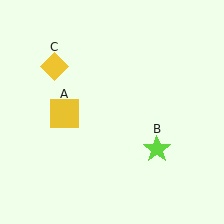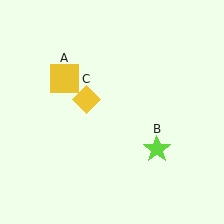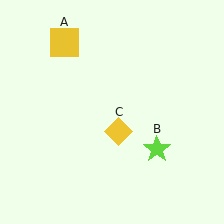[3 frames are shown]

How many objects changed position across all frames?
2 objects changed position: yellow square (object A), yellow diamond (object C).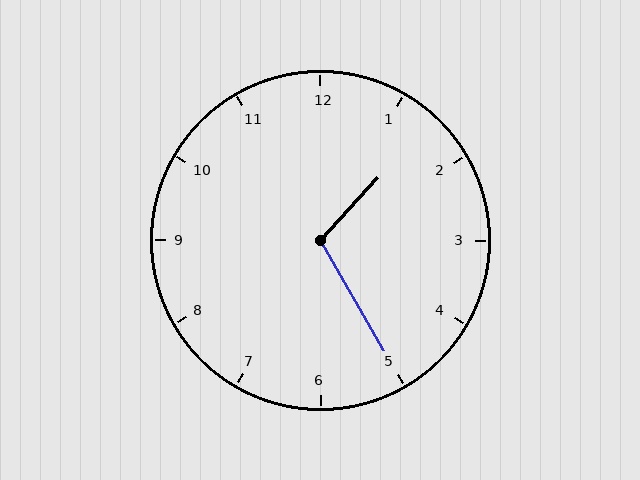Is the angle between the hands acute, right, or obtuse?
It is obtuse.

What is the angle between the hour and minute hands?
Approximately 108 degrees.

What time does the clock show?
1:25.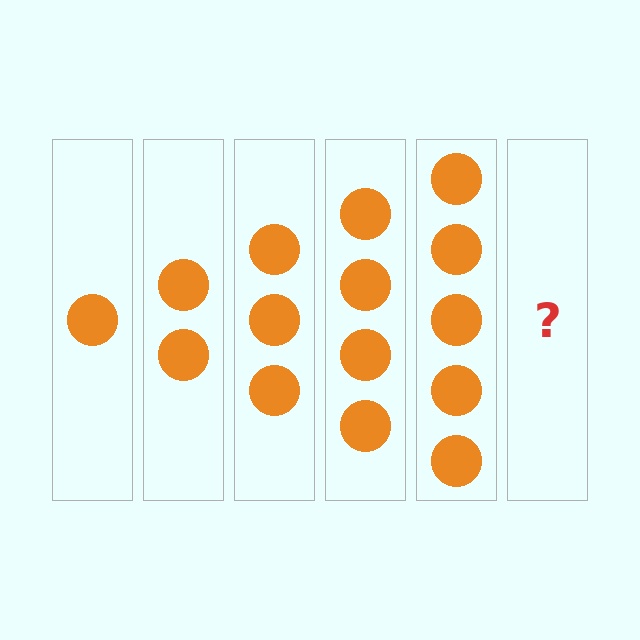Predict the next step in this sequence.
The next step is 6 circles.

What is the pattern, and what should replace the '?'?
The pattern is that each step adds one more circle. The '?' should be 6 circles.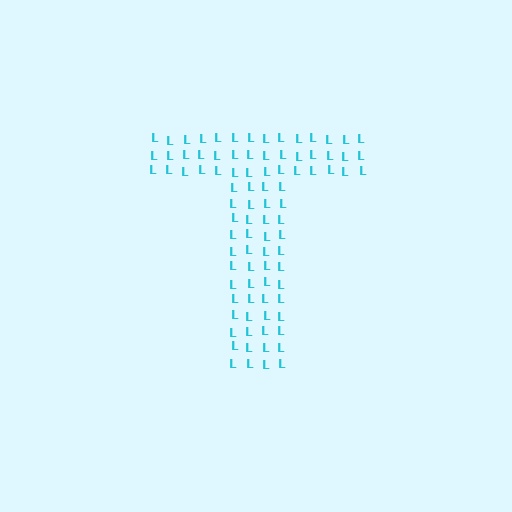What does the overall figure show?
The overall figure shows the letter T.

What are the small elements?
The small elements are letter L's.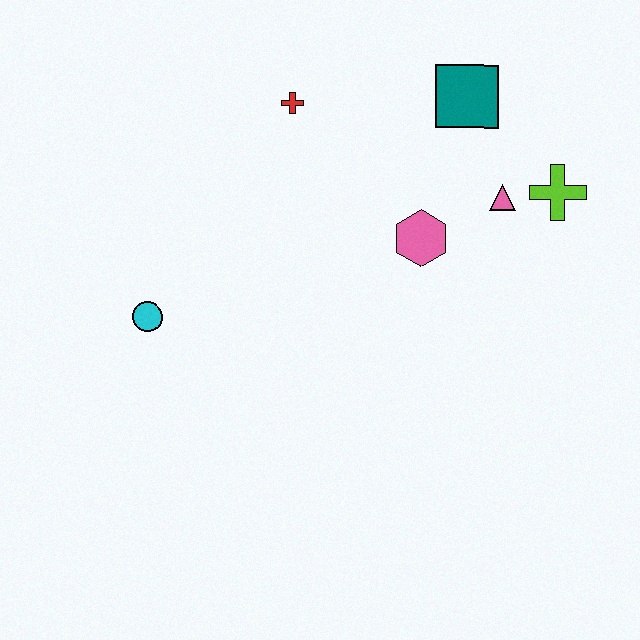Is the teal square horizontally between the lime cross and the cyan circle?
Yes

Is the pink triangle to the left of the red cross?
No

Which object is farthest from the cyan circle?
The lime cross is farthest from the cyan circle.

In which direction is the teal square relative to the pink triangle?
The teal square is above the pink triangle.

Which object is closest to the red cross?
The teal square is closest to the red cross.